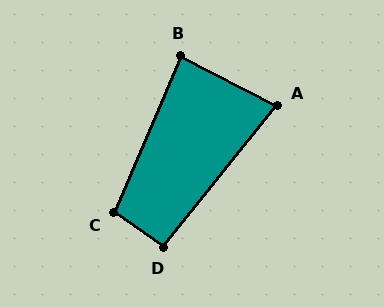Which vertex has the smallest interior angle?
A, at approximately 78 degrees.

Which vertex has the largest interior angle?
C, at approximately 102 degrees.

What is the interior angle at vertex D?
Approximately 94 degrees (approximately right).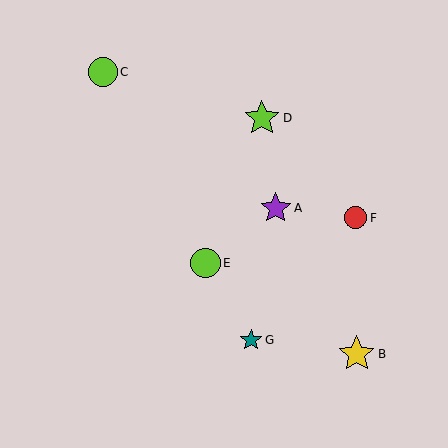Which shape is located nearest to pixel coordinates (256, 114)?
The lime star (labeled D) at (262, 118) is nearest to that location.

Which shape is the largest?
The yellow star (labeled B) is the largest.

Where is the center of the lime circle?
The center of the lime circle is at (205, 263).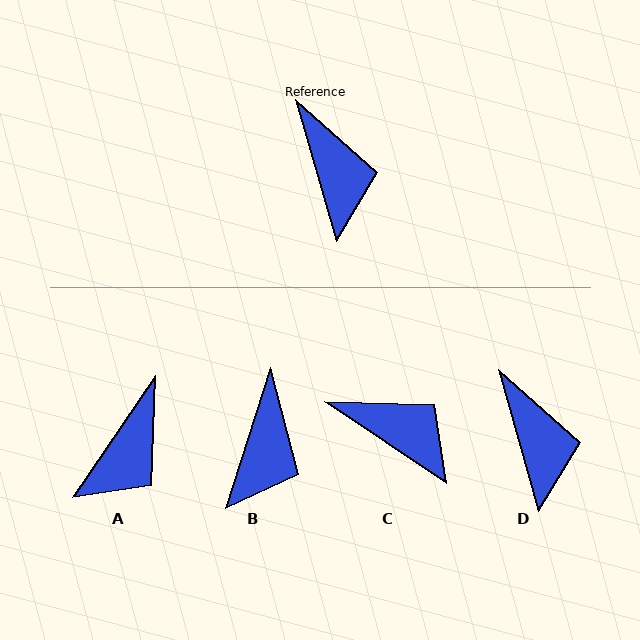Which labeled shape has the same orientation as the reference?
D.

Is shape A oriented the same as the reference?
No, it is off by about 50 degrees.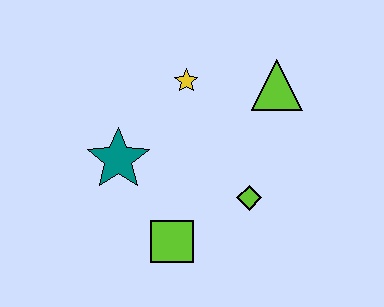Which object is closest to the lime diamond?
The lime square is closest to the lime diamond.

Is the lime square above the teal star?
No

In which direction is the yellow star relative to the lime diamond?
The yellow star is above the lime diamond.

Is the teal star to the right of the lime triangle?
No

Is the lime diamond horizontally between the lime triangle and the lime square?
Yes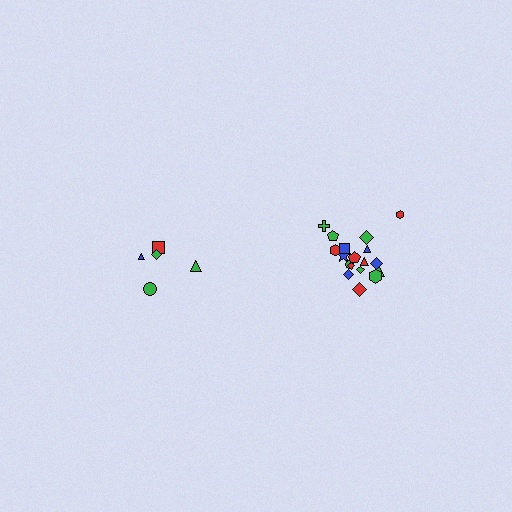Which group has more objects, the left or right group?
The right group.